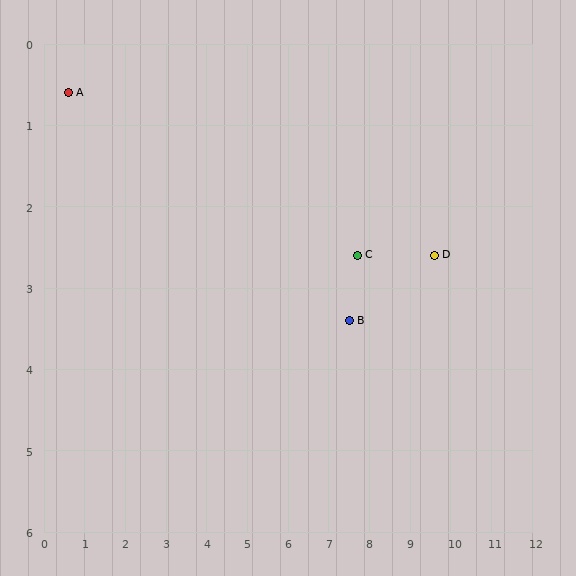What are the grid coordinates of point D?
Point D is at approximately (9.6, 2.6).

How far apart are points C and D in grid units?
Points C and D are about 1.9 grid units apart.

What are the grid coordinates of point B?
Point B is at approximately (7.5, 3.4).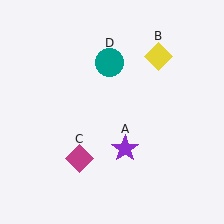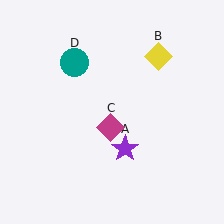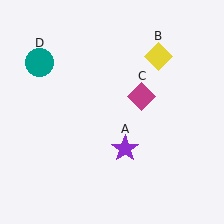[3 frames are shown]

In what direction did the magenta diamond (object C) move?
The magenta diamond (object C) moved up and to the right.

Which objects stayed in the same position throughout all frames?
Purple star (object A) and yellow diamond (object B) remained stationary.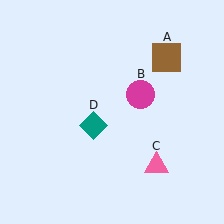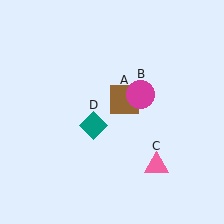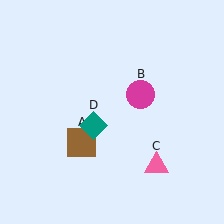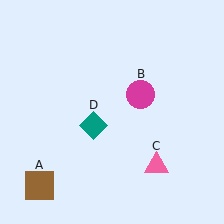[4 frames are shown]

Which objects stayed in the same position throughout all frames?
Magenta circle (object B) and pink triangle (object C) and teal diamond (object D) remained stationary.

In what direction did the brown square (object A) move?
The brown square (object A) moved down and to the left.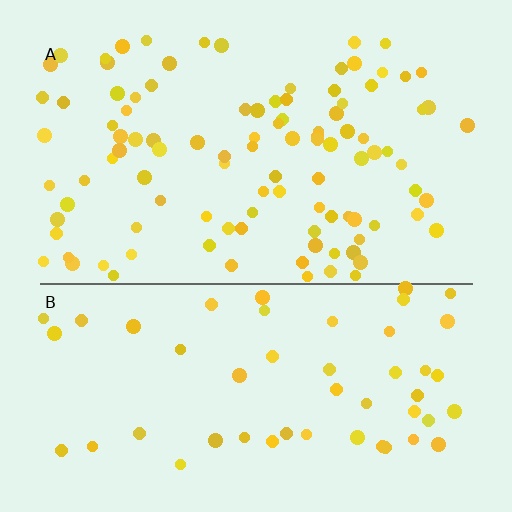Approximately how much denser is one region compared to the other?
Approximately 2.0× — region A over region B.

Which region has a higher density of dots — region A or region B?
A (the top).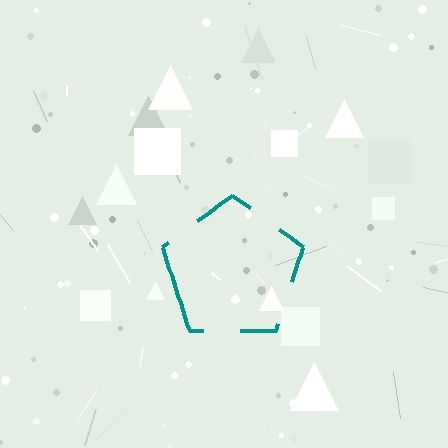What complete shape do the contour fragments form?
The contour fragments form a pentagon.